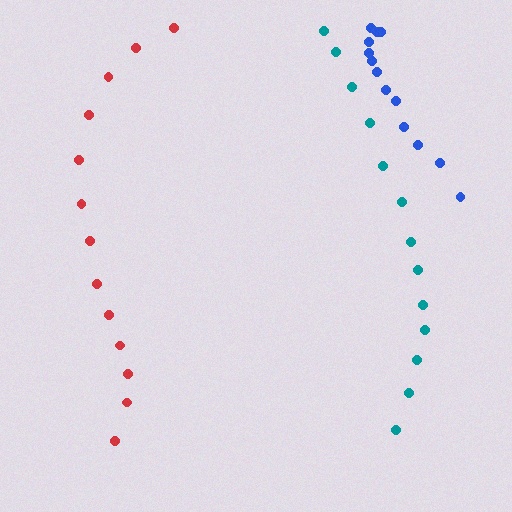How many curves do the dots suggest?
There are 3 distinct paths.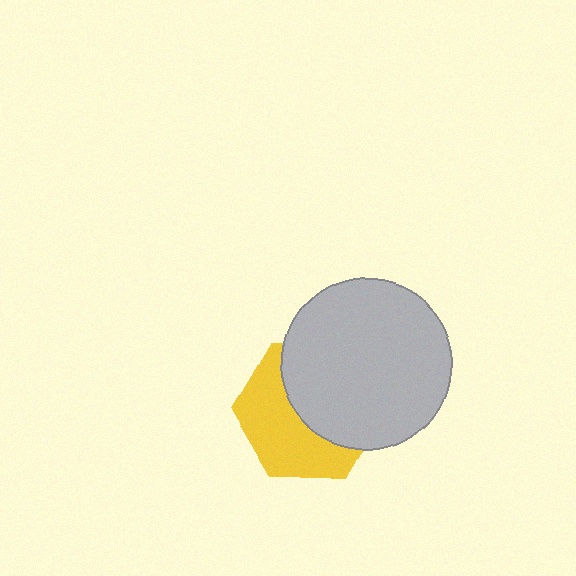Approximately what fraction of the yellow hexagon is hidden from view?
Roughly 51% of the yellow hexagon is hidden behind the light gray circle.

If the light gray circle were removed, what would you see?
You would see the complete yellow hexagon.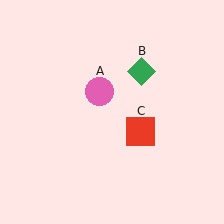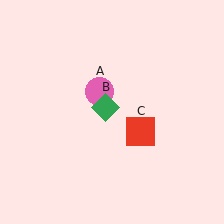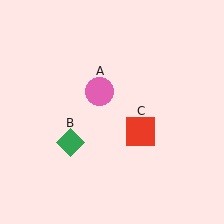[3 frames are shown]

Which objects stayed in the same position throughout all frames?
Pink circle (object A) and red square (object C) remained stationary.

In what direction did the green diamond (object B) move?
The green diamond (object B) moved down and to the left.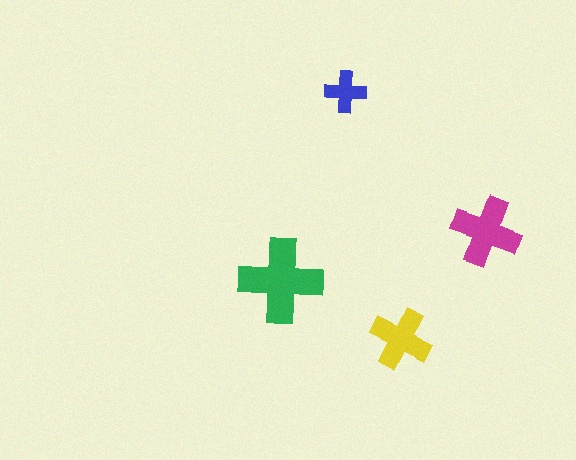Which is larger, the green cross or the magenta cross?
The green one.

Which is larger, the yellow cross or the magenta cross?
The magenta one.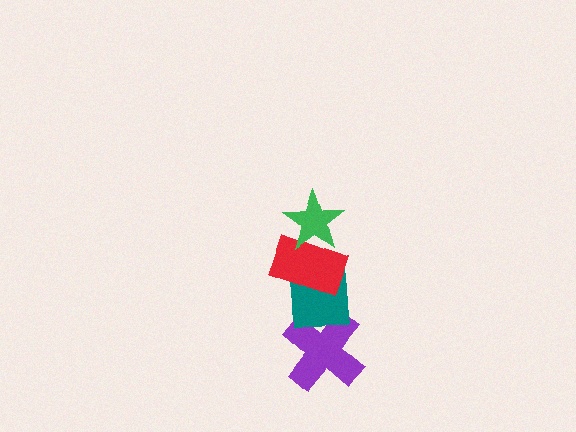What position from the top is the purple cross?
The purple cross is 4th from the top.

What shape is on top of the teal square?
The red rectangle is on top of the teal square.